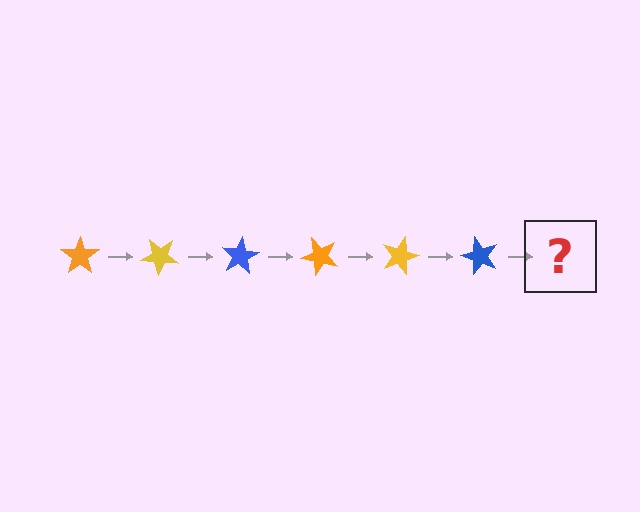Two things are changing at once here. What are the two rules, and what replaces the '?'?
The two rules are that it rotates 40 degrees each step and the color cycles through orange, yellow, and blue. The '?' should be an orange star, rotated 240 degrees from the start.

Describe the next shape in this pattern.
It should be an orange star, rotated 240 degrees from the start.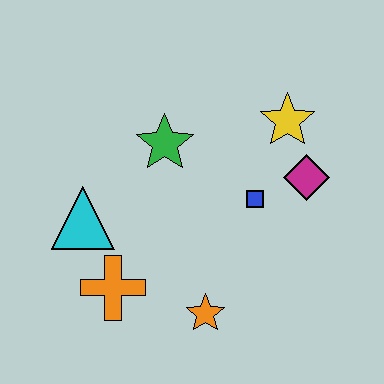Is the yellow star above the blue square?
Yes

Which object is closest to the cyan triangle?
The orange cross is closest to the cyan triangle.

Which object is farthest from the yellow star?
The orange cross is farthest from the yellow star.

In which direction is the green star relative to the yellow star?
The green star is to the left of the yellow star.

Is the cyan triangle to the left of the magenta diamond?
Yes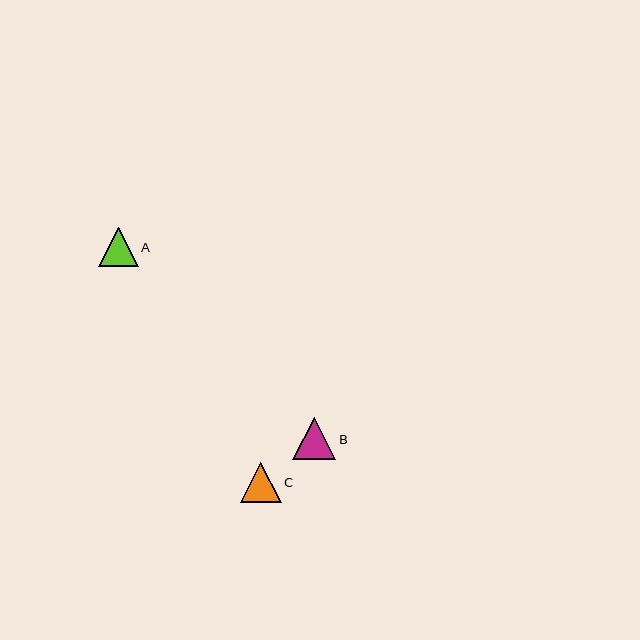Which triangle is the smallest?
Triangle A is the smallest with a size of approximately 40 pixels.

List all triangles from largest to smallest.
From largest to smallest: B, C, A.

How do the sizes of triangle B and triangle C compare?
Triangle B and triangle C are approximately the same size.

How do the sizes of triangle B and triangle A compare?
Triangle B and triangle A are approximately the same size.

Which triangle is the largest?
Triangle B is the largest with a size of approximately 43 pixels.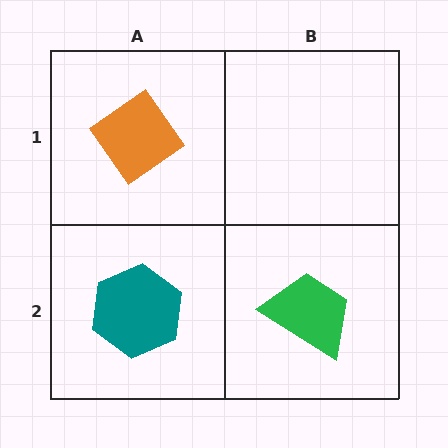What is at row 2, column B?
A green trapezoid.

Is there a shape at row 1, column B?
No, that cell is empty.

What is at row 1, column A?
An orange diamond.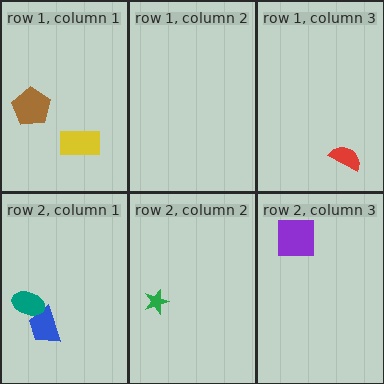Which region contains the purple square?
The row 2, column 3 region.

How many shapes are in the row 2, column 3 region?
1.